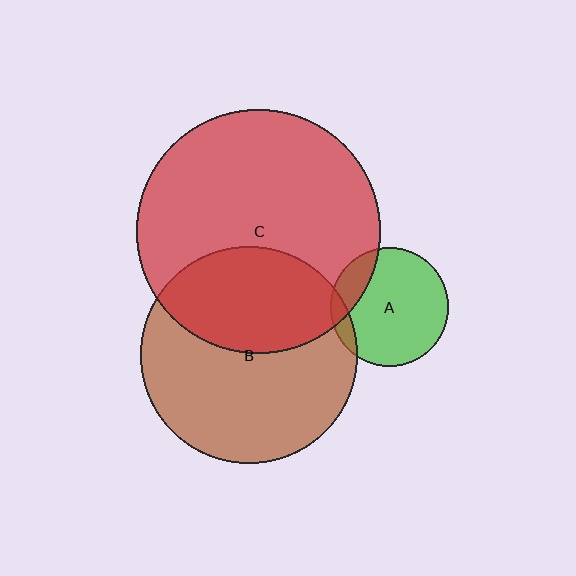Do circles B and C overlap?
Yes.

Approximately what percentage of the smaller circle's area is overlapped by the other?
Approximately 40%.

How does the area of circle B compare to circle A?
Approximately 3.4 times.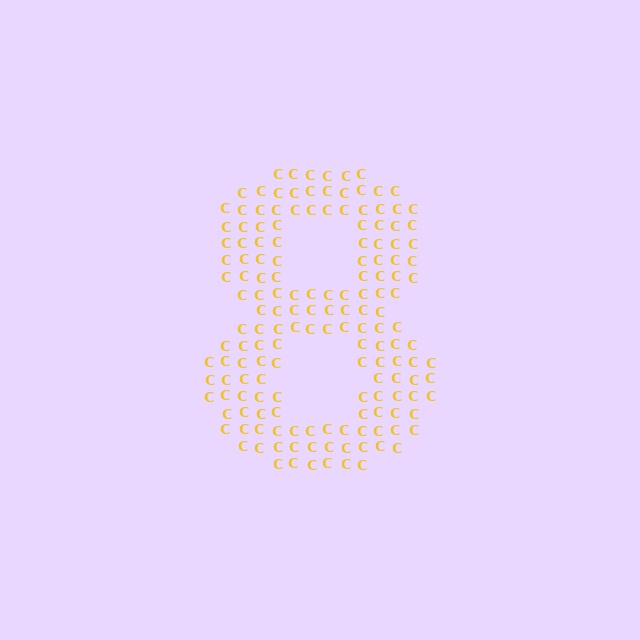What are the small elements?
The small elements are letter C's.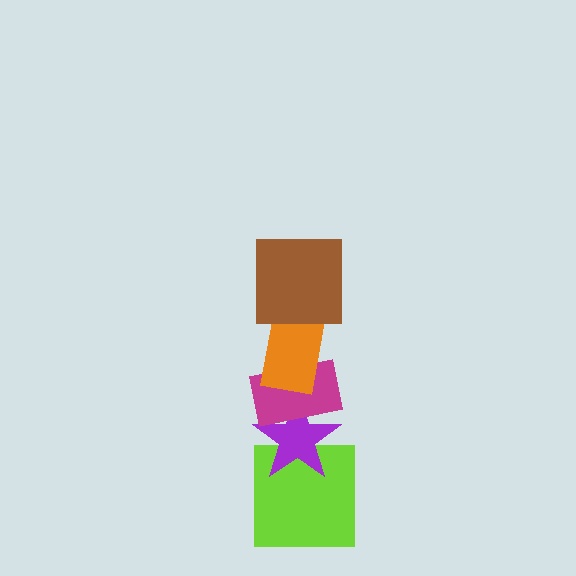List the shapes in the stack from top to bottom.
From top to bottom: the brown square, the orange rectangle, the magenta rectangle, the purple star, the lime square.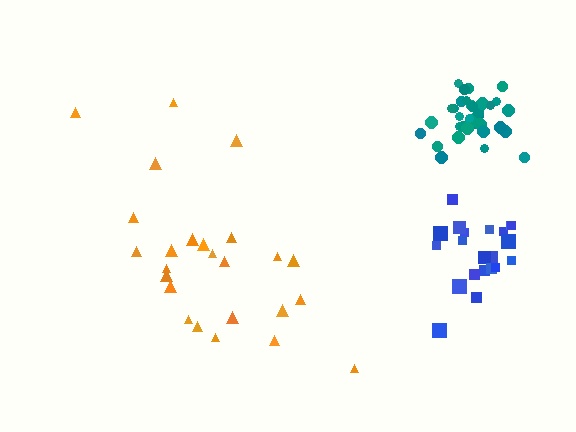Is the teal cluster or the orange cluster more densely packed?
Teal.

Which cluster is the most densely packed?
Teal.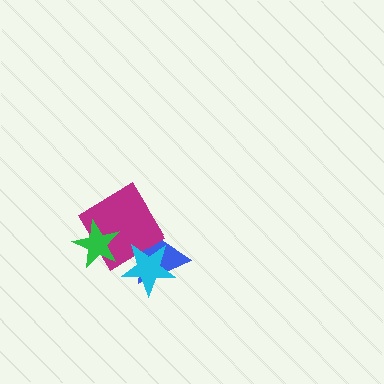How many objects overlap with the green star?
1 object overlaps with the green star.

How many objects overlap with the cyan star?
2 objects overlap with the cyan star.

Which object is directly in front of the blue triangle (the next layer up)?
The magenta diamond is directly in front of the blue triangle.